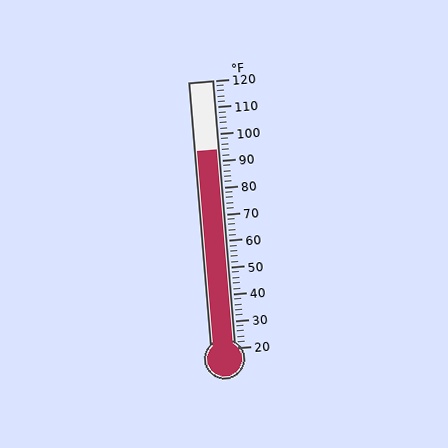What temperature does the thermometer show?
The thermometer shows approximately 94°F.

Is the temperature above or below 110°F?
The temperature is below 110°F.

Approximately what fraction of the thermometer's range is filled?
The thermometer is filled to approximately 75% of its range.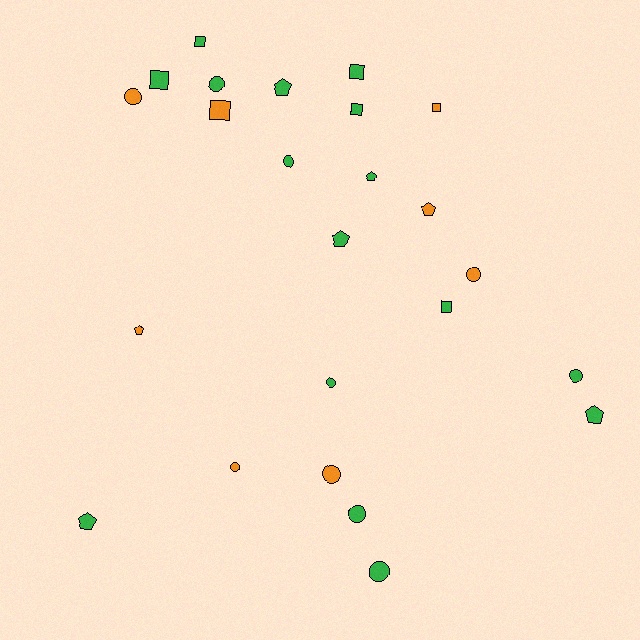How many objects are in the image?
There are 24 objects.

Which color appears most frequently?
Green, with 16 objects.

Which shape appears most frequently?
Circle, with 10 objects.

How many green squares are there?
There are 5 green squares.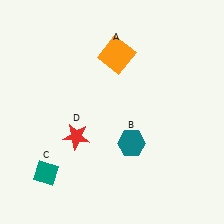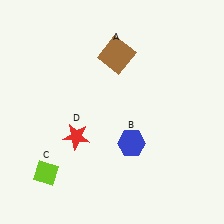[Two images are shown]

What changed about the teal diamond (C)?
In Image 1, C is teal. In Image 2, it changed to lime.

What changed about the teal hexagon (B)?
In Image 1, B is teal. In Image 2, it changed to blue.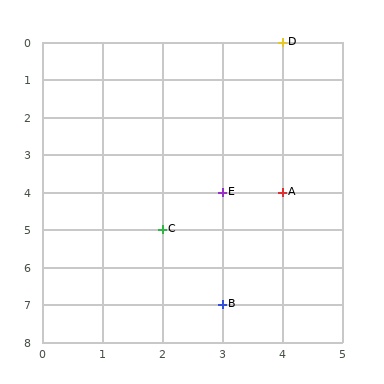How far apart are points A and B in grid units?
Points A and B are 1 column and 3 rows apart (about 3.2 grid units diagonally).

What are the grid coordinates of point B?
Point B is at grid coordinates (3, 7).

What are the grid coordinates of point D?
Point D is at grid coordinates (4, 0).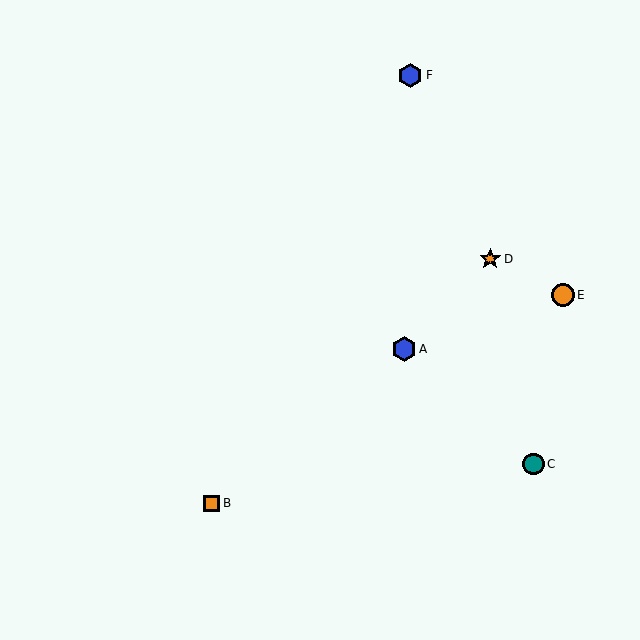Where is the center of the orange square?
The center of the orange square is at (212, 503).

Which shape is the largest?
The blue hexagon (labeled F) is the largest.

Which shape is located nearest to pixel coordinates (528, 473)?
The teal circle (labeled C) at (533, 464) is nearest to that location.